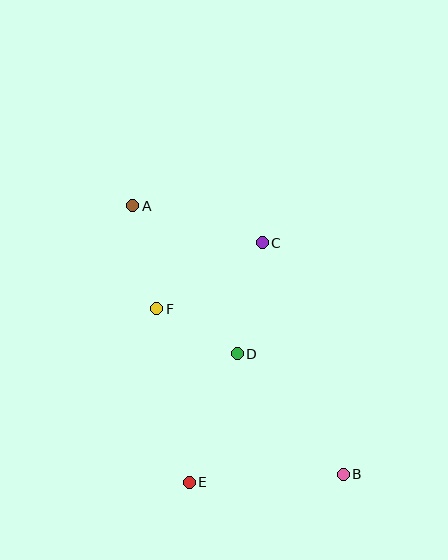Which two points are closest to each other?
Points D and F are closest to each other.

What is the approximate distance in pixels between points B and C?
The distance between B and C is approximately 245 pixels.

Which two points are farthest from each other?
Points A and B are farthest from each other.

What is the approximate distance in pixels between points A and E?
The distance between A and E is approximately 282 pixels.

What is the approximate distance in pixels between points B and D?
The distance between B and D is approximately 161 pixels.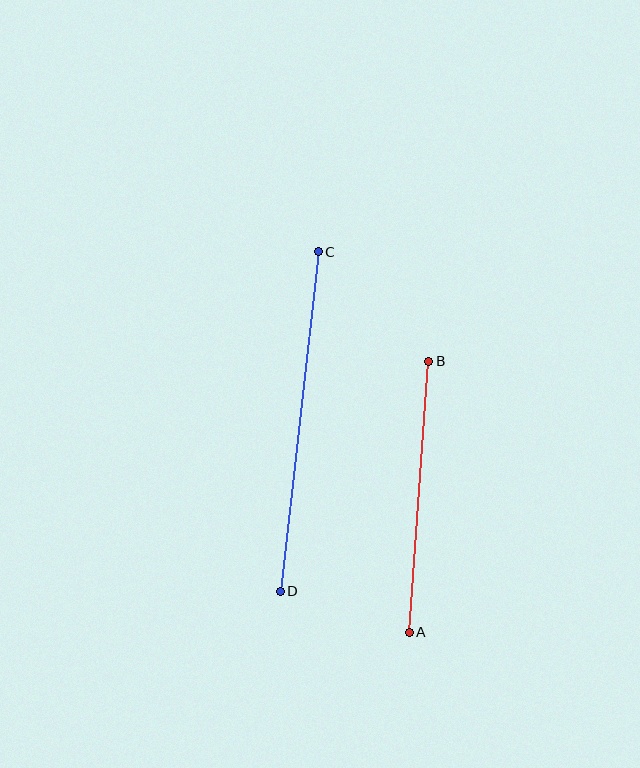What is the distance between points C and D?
The distance is approximately 342 pixels.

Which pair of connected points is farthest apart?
Points C and D are farthest apart.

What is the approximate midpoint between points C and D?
The midpoint is at approximately (299, 422) pixels.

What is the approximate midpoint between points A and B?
The midpoint is at approximately (419, 497) pixels.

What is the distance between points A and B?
The distance is approximately 272 pixels.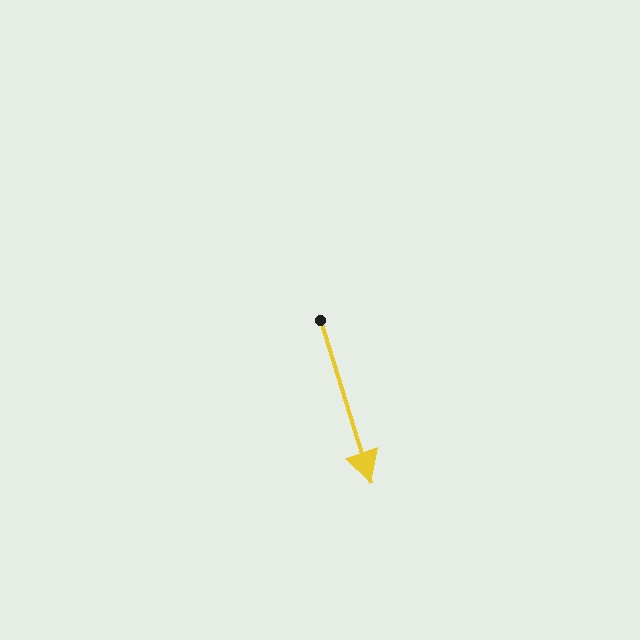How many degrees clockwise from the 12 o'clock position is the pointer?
Approximately 163 degrees.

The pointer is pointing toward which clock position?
Roughly 5 o'clock.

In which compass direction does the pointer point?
South.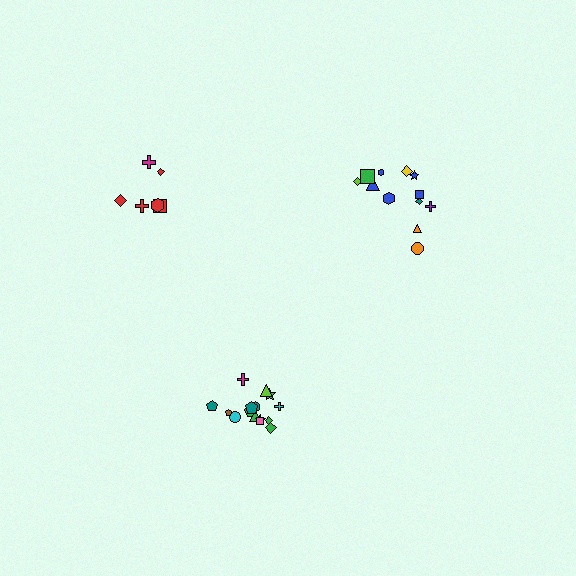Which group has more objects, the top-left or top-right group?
The top-right group.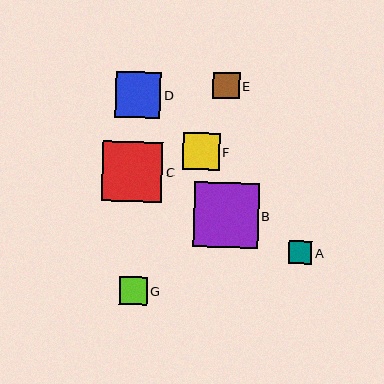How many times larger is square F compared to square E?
Square F is approximately 1.4 times the size of square E.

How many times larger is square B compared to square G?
Square B is approximately 2.3 times the size of square G.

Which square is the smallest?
Square A is the smallest with a size of approximately 23 pixels.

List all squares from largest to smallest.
From largest to smallest: B, C, D, F, G, E, A.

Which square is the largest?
Square B is the largest with a size of approximately 65 pixels.